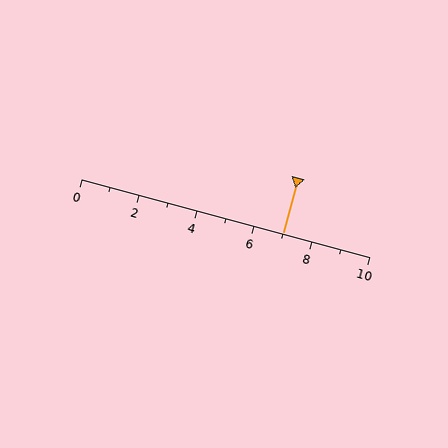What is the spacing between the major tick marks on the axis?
The major ticks are spaced 2 apart.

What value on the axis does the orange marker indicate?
The marker indicates approximately 7.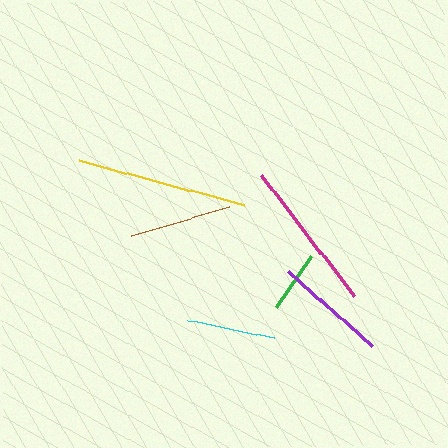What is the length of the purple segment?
The purple segment is approximately 113 pixels long.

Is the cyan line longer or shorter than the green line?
The cyan line is longer than the green line.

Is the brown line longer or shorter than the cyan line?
The brown line is longer than the cyan line.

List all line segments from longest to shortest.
From longest to shortest: yellow, magenta, purple, brown, cyan, green.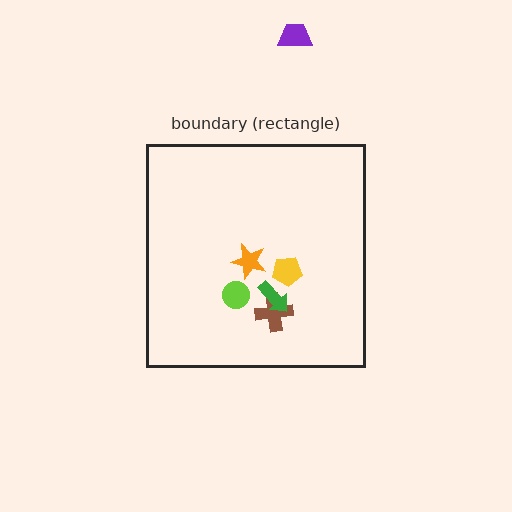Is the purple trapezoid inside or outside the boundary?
Outside.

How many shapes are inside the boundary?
5 inside, 1 outside.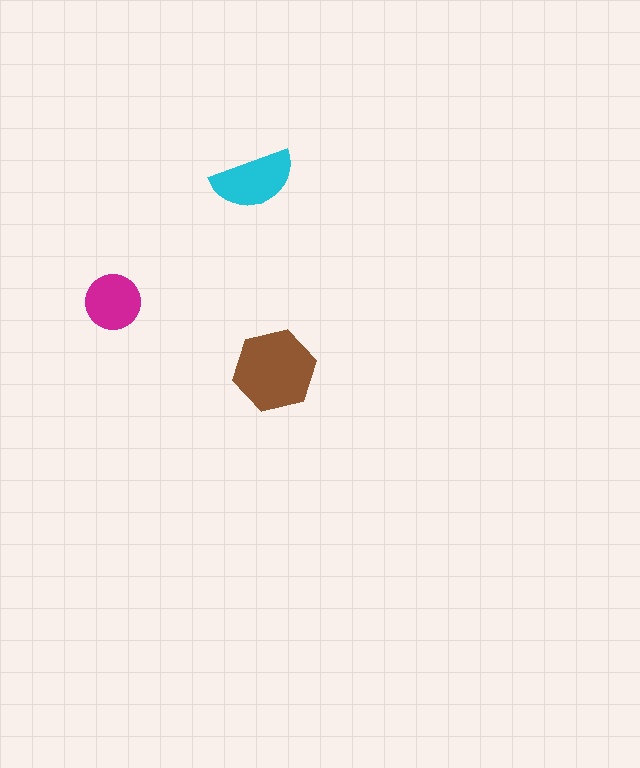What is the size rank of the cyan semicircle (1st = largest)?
2nd.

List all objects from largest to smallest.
The brown hexagon, the cyan semicircle, the magenta circle.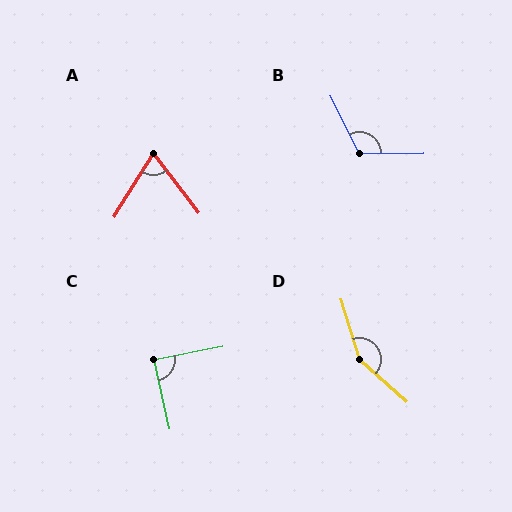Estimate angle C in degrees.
Approximately 88 degrees.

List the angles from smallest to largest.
A (69°), C (88°), B (115°), D (148°).